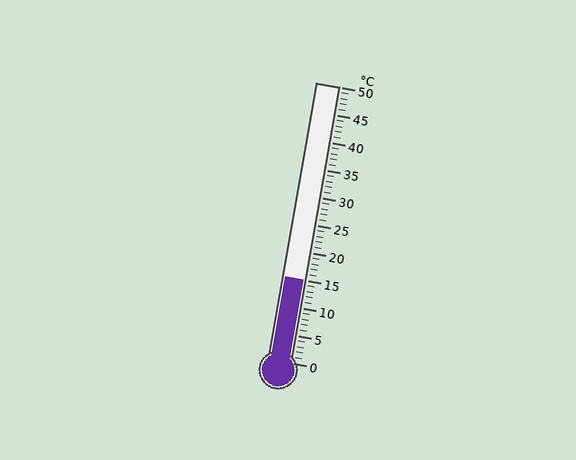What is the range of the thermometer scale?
The thermometer scale ranges from 0°C to 50°C.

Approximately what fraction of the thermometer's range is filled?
The thermometer is filled to approximately 30% of its range.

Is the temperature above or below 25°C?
The temperature is below 25°C.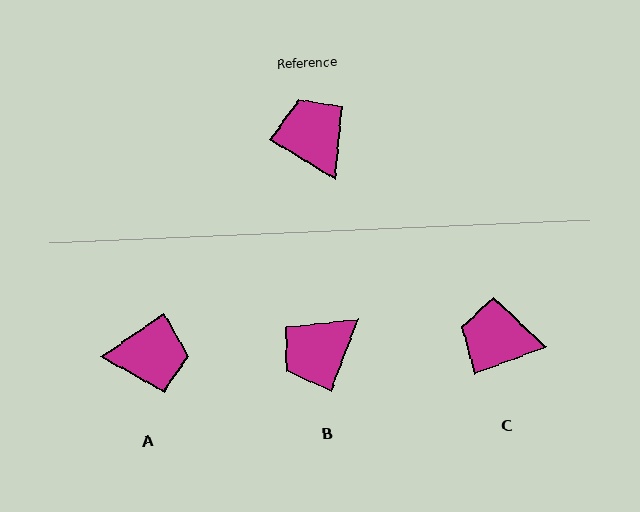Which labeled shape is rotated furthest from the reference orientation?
A, about 114 degrees away.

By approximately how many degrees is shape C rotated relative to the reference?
Approximately 52 degrees counter-clockwise.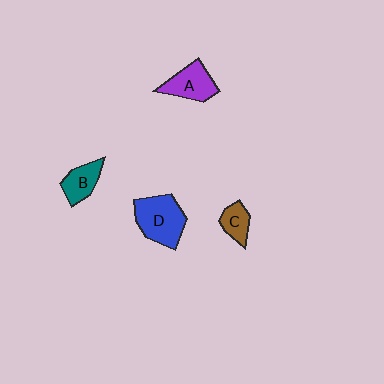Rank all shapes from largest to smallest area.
From largest to smallest: D (blue), A (purple), B (teal), C (brown).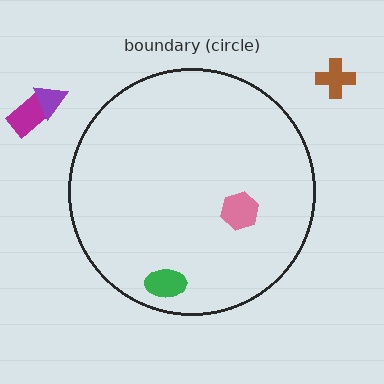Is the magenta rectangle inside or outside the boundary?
Outside.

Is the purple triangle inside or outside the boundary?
Outside.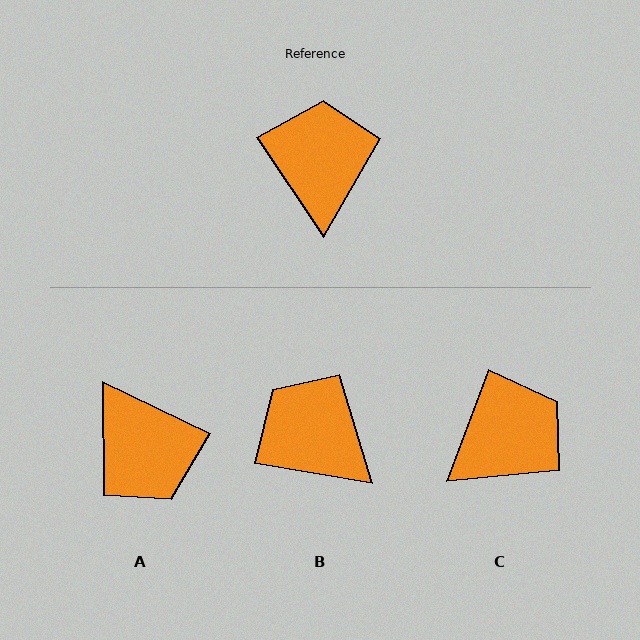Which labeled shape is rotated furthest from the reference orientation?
A, about 150 degrees away.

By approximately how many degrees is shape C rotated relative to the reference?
Approximately 55 degrees clockwise.